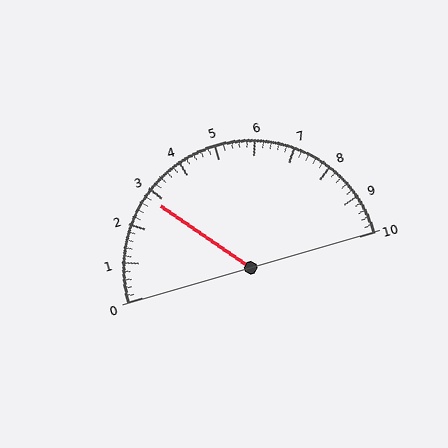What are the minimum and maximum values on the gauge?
The gauge ranges from 0 to 10.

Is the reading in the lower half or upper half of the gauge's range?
The reading is in the lower half of the range (0 to 10).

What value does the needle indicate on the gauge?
The needle indicates approximately 2.8.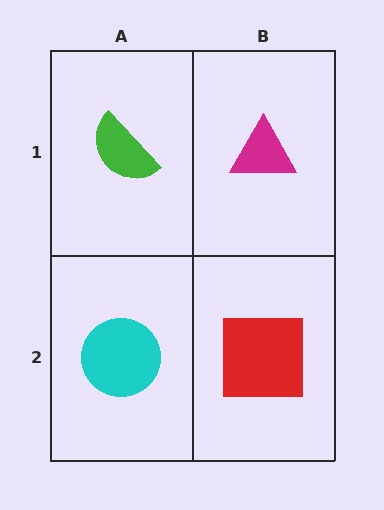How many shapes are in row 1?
2 shapes.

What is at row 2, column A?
A cyan circle.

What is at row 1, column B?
A magenta triangle.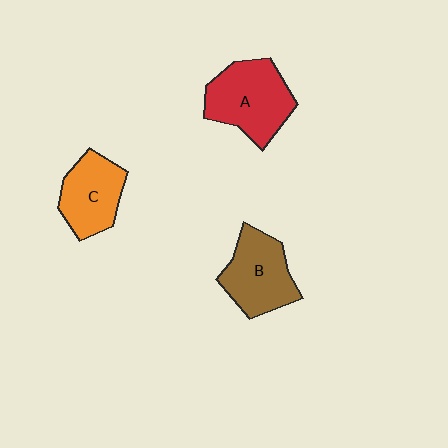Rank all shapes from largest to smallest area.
From largest to smallest: A (red), B (brown), C (orange).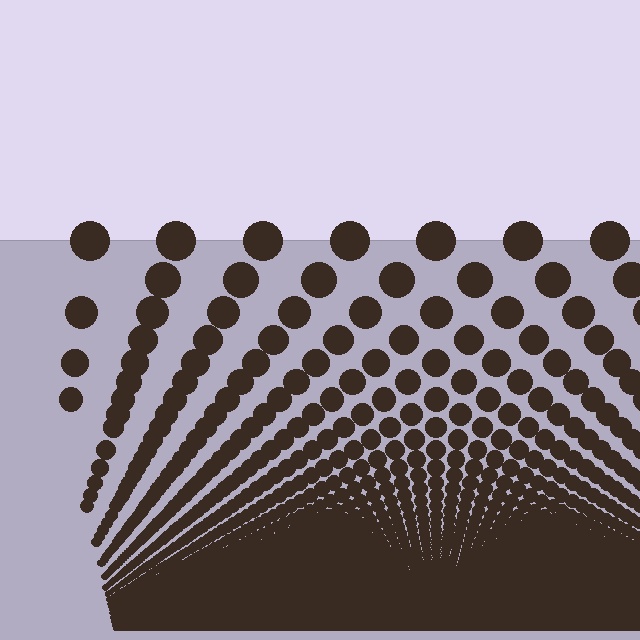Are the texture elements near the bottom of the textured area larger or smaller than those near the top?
Smaller. The gradient is inverted — elements near the bottom are smaller and denser.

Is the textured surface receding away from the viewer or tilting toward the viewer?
The surface appears to tilt toward the viewer. Texture elements get larger and sparser toward the top.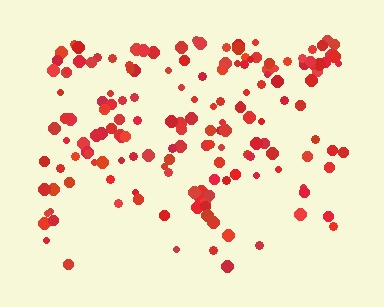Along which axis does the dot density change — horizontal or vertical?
Vertical.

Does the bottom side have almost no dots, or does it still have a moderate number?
Still a moderate number, just noticeably fewer than the top.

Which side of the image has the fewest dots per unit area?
The bottom.